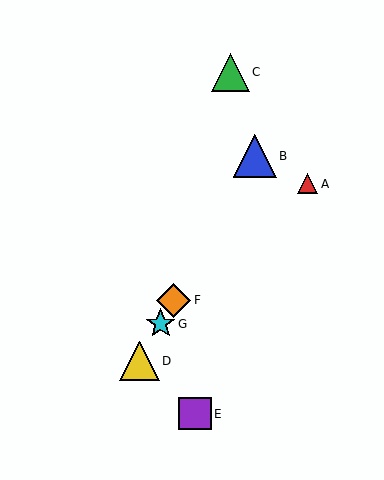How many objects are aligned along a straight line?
4 objects (B, D, F, G) are aligned along a straight line.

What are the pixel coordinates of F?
Object F is at (174, 300).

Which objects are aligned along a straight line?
Objects B, D, F, G are aligned along a straight line.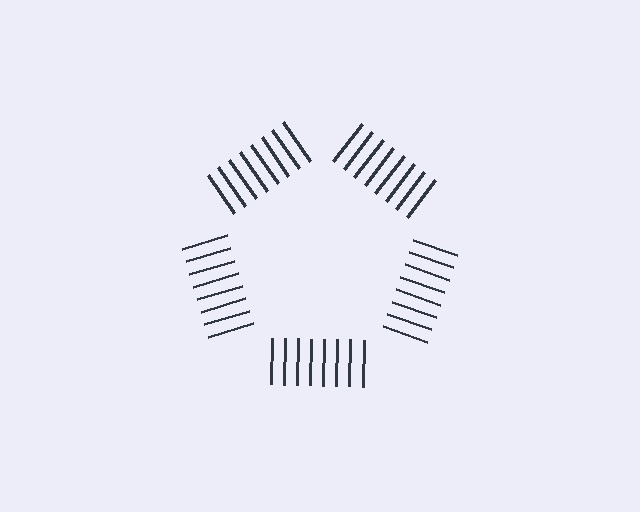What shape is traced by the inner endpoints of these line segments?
An illusory pentagon — the line segments terminate on its edges but no continuous stroke is drawn.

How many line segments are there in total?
40 — 8 along each of the 5 edges.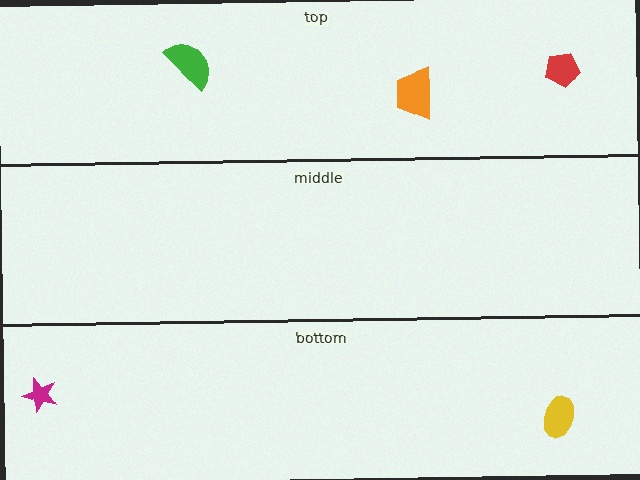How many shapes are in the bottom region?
2.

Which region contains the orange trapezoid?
The top region.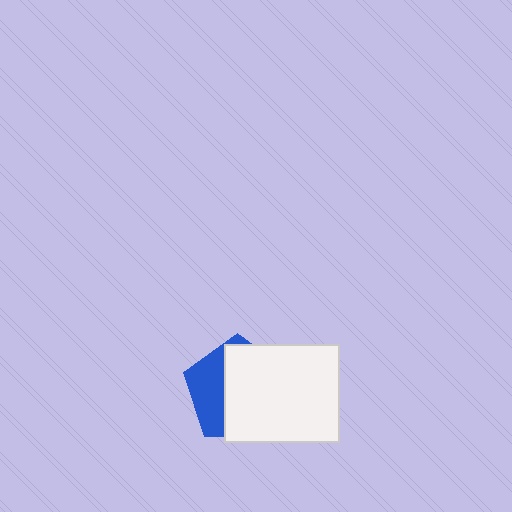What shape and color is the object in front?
The object in front is a white rectangle.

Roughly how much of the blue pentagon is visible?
A small part of it is visible (roughly 34%).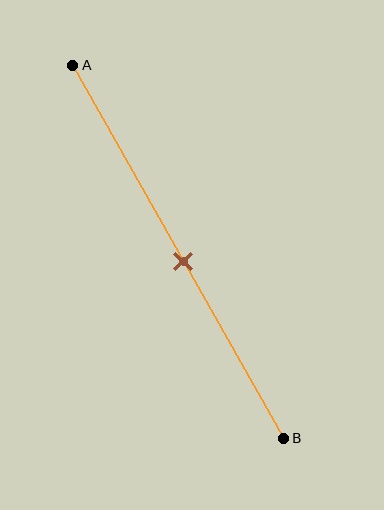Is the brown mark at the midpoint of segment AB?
Yes, the mark is approximately at the midpoint.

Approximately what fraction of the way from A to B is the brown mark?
The brown mark is approximately 55% of the way from A to B.